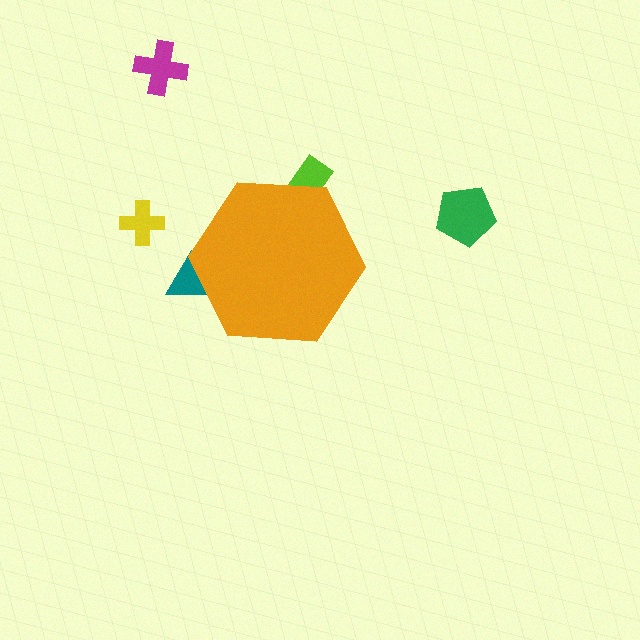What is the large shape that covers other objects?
An orange hexagon.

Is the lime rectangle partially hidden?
Yes, the lime rectangle is partially hidden behind the orange hexagon.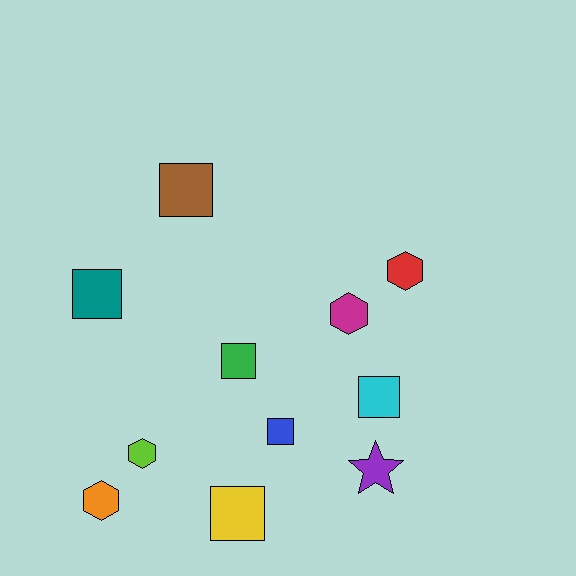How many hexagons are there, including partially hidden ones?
There are 4 hexagons.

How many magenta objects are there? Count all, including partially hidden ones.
There is 1 magenta object.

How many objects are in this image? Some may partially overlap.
There are 11 objects.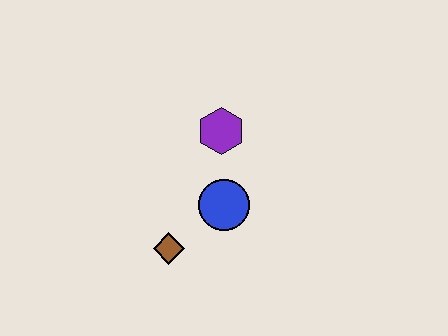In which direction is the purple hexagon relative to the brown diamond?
The purple hexagon is above the brown diamond.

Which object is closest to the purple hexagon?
The blue circle is closest to the purple hexagon.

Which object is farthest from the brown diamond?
The purple hexagon is farthest from the brown diamond.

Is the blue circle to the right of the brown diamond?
Yes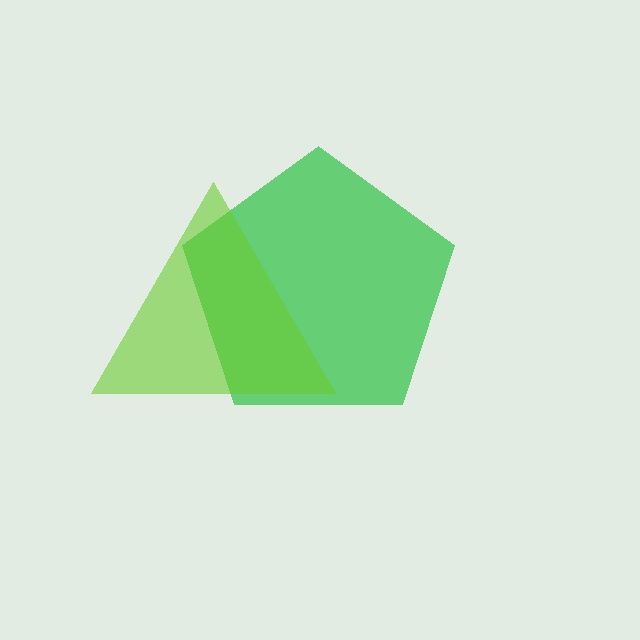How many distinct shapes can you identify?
There are 2 distinct shapes: a green pentagon, a lime triangle.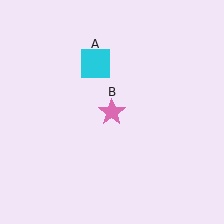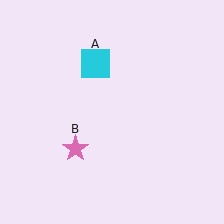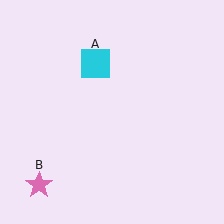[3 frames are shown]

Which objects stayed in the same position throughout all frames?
Cyan square (object A) remained stationary.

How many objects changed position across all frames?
1 object changed position: pink star (object B).